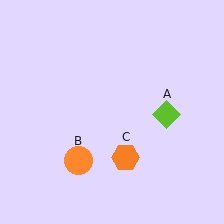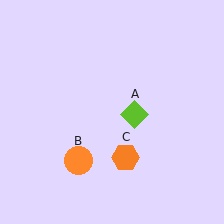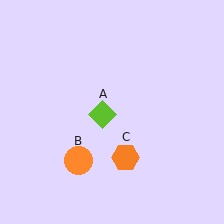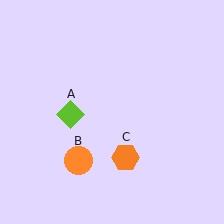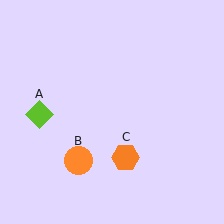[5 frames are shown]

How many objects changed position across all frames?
1 object changed position: lime diamond (object A).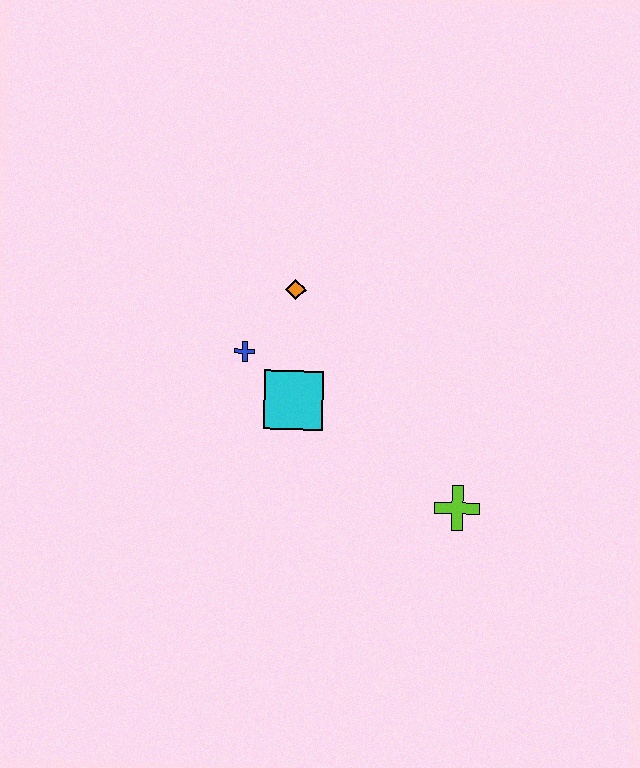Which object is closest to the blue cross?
The cyan square is closest to the blue cross.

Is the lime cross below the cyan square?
Yes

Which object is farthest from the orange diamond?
The lime cross is farthest from the orange diamond.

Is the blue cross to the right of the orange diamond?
No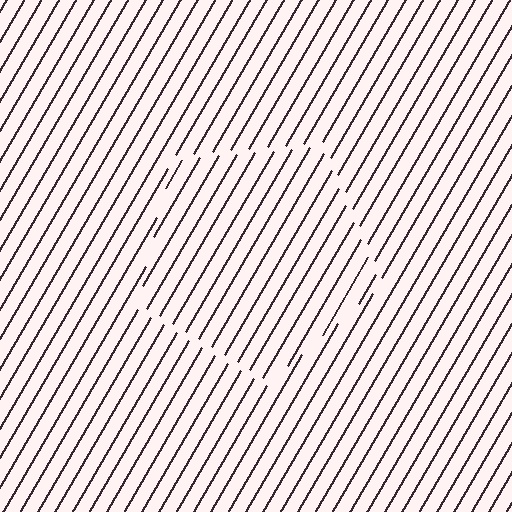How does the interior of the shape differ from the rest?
The interior of the shape contains the same grating, shifted by half a period — the contour is defined by the phase discontinuity where line-ends from the inner and outer gratings abut.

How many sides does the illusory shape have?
5 sides — the line-ends trace a pentagon.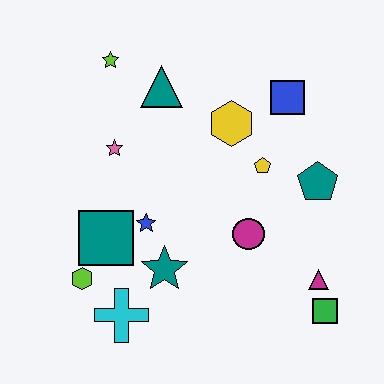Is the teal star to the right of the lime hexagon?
Yes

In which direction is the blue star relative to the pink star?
The blue star is below the pink star.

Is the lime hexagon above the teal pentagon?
No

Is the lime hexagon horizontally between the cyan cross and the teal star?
No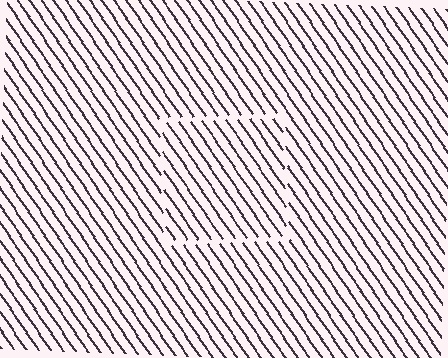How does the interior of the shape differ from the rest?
The interior of the shape contains the same grating, shifted by half a period — the contour is defined by the phase discontinuity where line-ends from the inner and outer gratings abut.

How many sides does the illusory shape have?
4 sides — the line-ends trace a square.